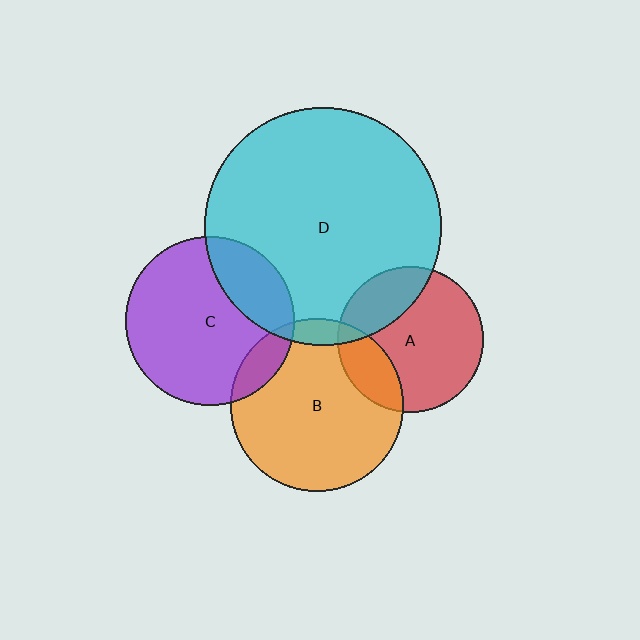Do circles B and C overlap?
Yes.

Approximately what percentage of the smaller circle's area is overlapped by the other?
Approximately 10%.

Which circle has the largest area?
Circle D (cyan).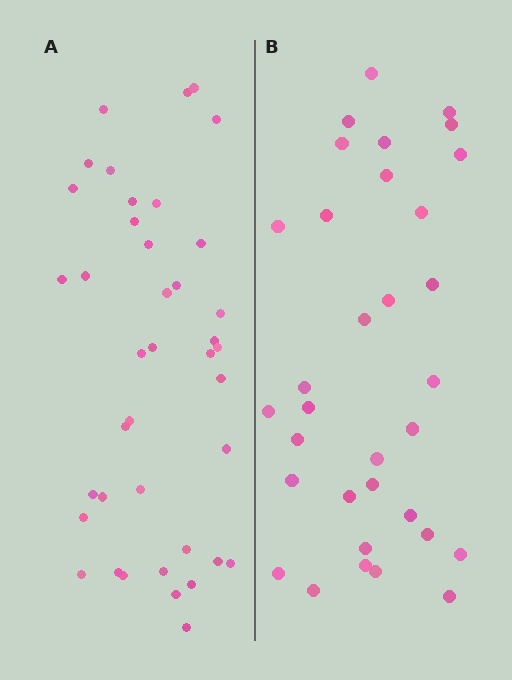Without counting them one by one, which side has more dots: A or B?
Region A (the left region) has more dots.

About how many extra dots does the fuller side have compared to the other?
Region A has roughly 8 or so more dots than region B.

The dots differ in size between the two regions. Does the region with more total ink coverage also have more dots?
No. Region B has more total ink coverage because its dots are larger, but region A actually contains more individual dots. Total area can be misleading — the number of items is what matters here.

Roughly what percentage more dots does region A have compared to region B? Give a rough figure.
About 20% more.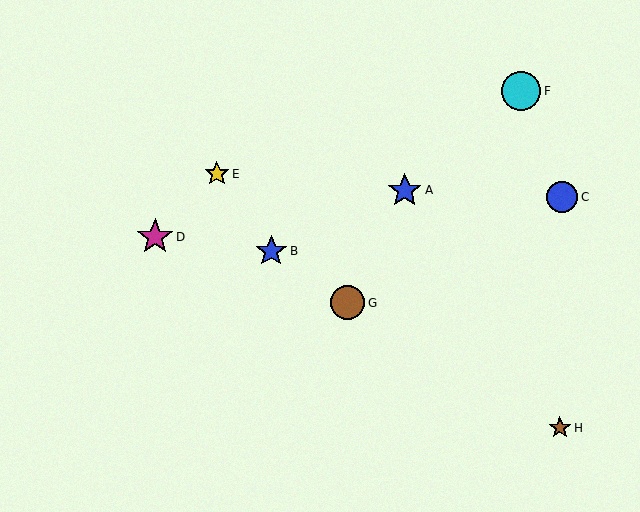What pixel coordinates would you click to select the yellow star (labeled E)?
Click at (217, 174) to select the yellow star E.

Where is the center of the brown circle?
The center of the brown circle is at (348, 303).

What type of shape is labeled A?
Shape A is a blue star.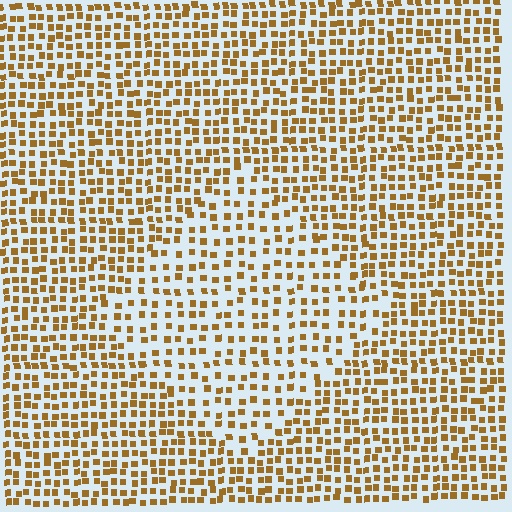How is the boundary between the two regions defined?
The boundary is defined by a change in element density (approximately 1.6x ratio). All elements are the same color, size, and shape.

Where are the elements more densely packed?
The elements are more densely packed outside the diamond boundary.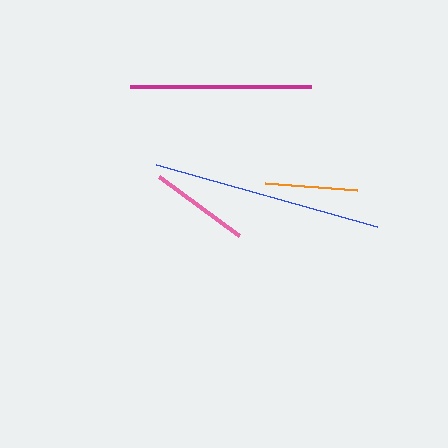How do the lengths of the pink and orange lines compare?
The pink and orange lines are approximately the same length.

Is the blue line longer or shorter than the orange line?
The blue line is longer than the orange line.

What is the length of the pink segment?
The pink segment is approximately 99 pixels long.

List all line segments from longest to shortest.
From longest to shortest: blue, magenta, pink, orange.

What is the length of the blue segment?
The blue segment is approximately 229 pixels long.